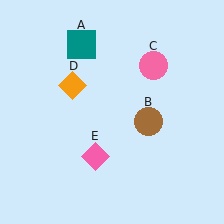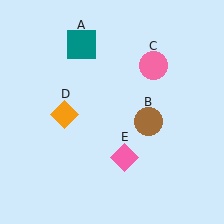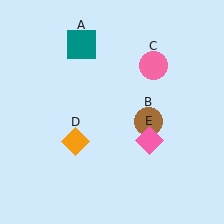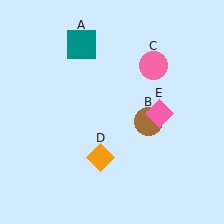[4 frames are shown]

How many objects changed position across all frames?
2 objects changed position: orange diamond (object D), pink diamond (object E).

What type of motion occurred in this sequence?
The orange diamond (object D), pink diamond (object E) rotated counterclockwise around the center of the scene.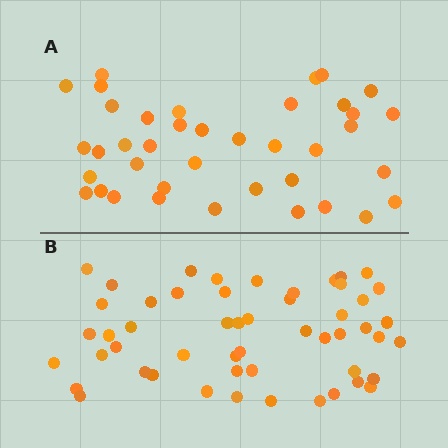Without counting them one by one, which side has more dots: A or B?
Region B (the bottom region) has more dots.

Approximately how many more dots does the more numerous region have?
Region B has approximately 15 more dots than region A.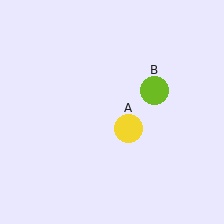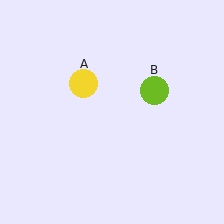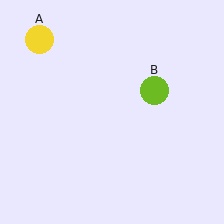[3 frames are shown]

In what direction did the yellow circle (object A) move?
The yellow circle (object A) moved up and to the left.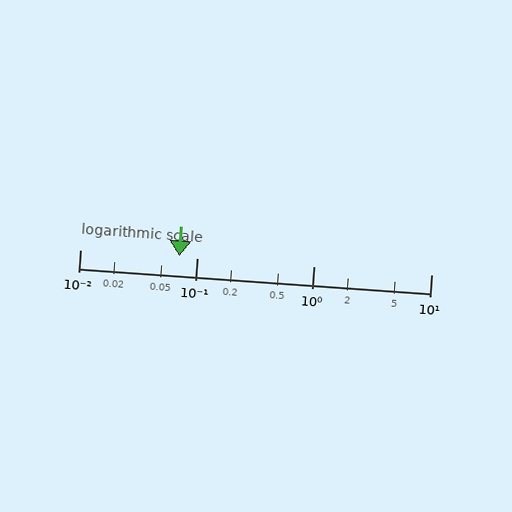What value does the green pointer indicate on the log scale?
The pointer indicates approximately 0.07.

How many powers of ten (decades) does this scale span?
The scale spans 3 decades, from 0.01 to 10.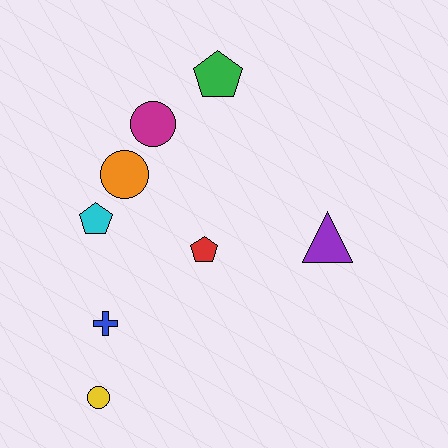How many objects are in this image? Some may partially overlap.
There are 8 objects.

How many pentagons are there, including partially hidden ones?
There are 3 pentagons.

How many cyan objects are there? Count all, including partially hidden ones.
There is 1 cyan object.